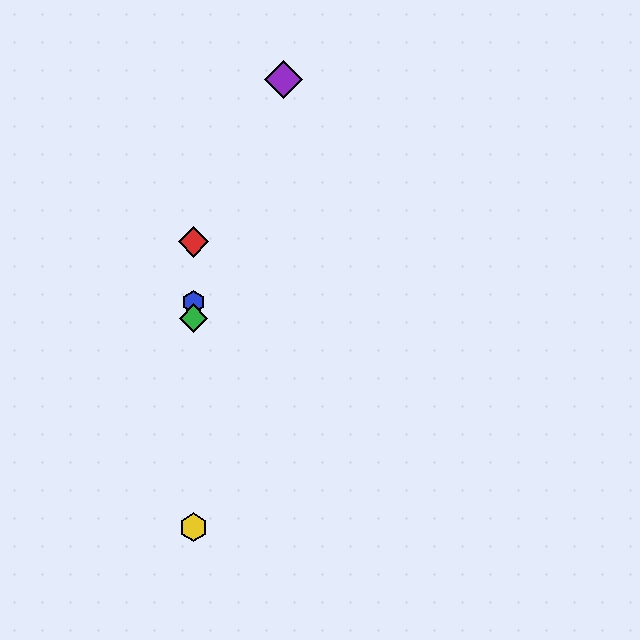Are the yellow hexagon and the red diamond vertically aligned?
Yes, both are at x≈194.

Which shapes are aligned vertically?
The red diamond, the blue hexagon, the green diamond, the yellow hexagon are aligned vertically.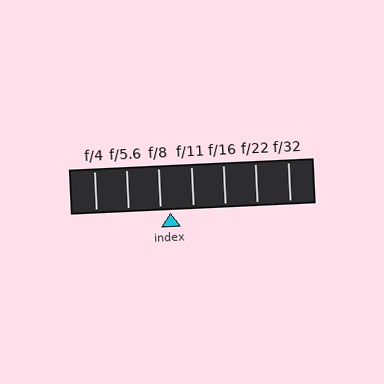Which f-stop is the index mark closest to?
The index mark is closest to f/8.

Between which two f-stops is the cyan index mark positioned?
The index mark is between f/8 and f/11.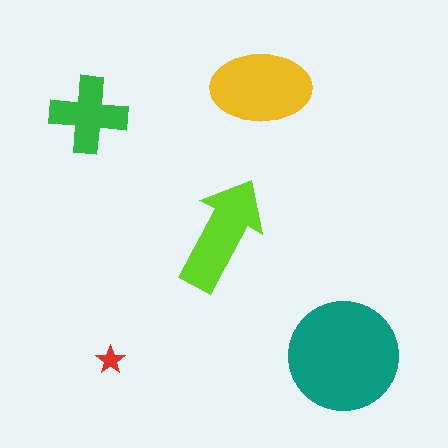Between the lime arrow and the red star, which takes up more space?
The lime arrow.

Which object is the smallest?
The red star.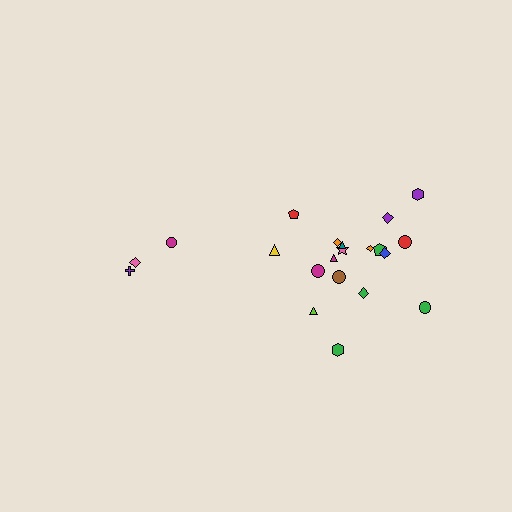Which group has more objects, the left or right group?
The right group.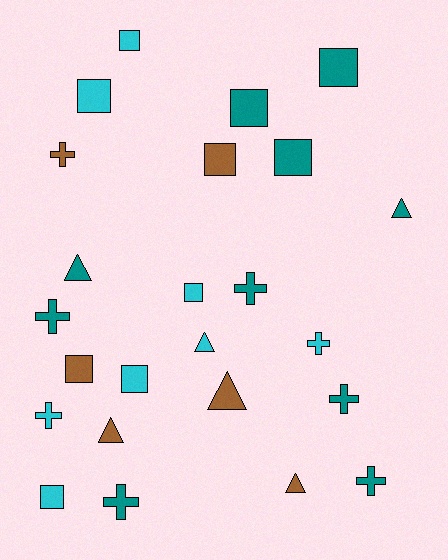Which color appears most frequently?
Teal, with 10 objects.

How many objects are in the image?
There are 24 objects.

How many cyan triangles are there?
There is 1 cyan triangle.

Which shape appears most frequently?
Square, with 10 objects.